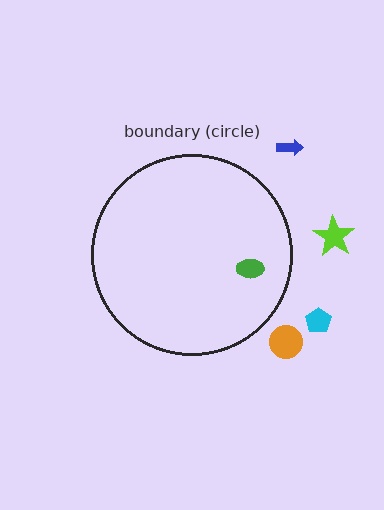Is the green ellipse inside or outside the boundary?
Inside.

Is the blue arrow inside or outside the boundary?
Outside.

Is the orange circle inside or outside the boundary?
Outside.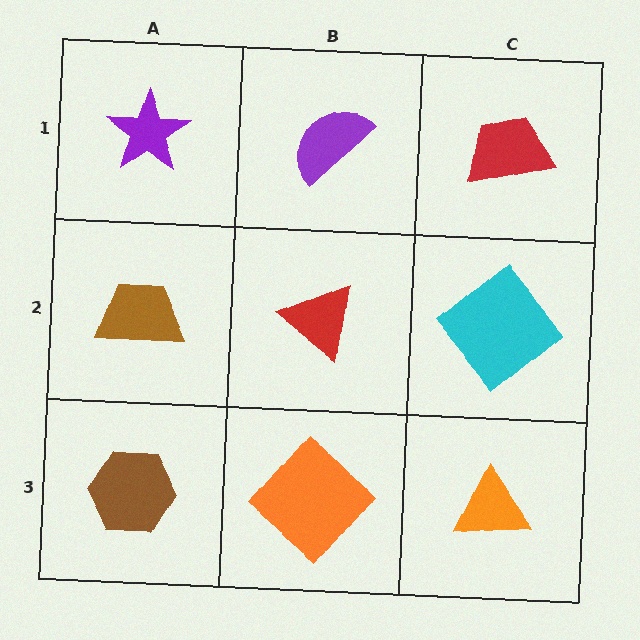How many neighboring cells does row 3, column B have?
3.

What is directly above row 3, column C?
A cyan diamond.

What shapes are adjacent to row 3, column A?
A brown trapezoid (row 2, column A), an orange diamond (row 3, column B).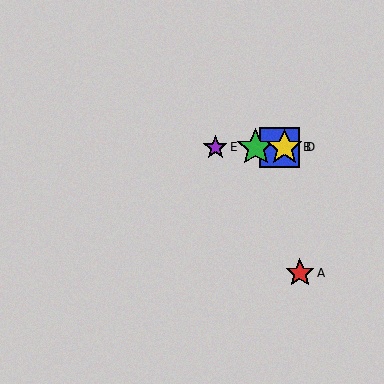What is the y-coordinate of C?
Object C is at y≈147.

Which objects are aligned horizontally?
Objects B, C, D, E are aligned horizontally.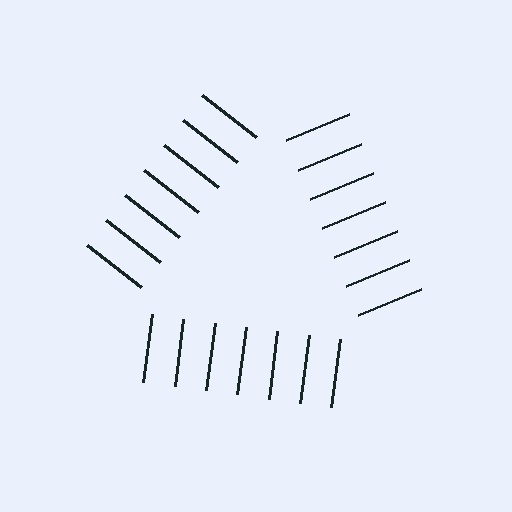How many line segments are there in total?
21 — 7 along each of the 3 edges.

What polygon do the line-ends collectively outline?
An illusory triangle — the line segments terminate on its edges but no continuous stroke is drawn.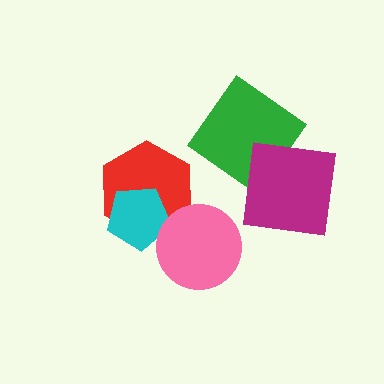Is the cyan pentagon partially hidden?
Yes, it is partially covered by another shape.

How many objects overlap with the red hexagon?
2 objects overlap with the red hexagon.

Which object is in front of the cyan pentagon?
The pink circle is in front of the cyan pentagon.